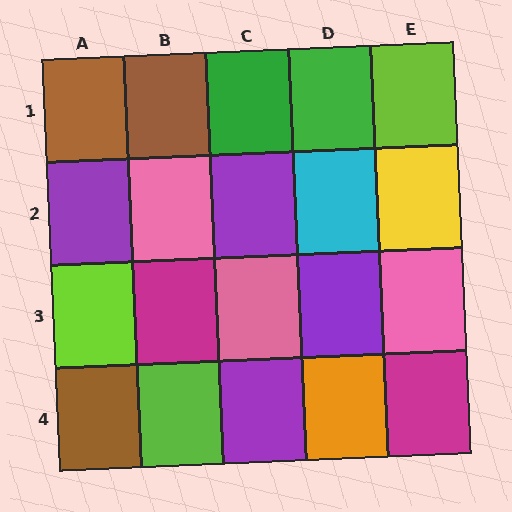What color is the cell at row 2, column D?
Cyan.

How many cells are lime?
3 cells are lime.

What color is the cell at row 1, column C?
Green.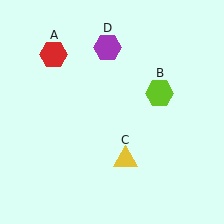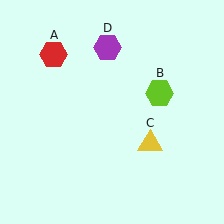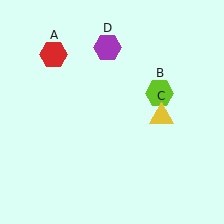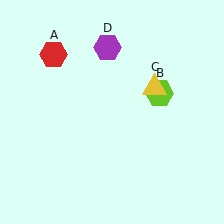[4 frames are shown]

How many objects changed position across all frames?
1 object changed position: yellow triangle (object C).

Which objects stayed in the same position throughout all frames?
Red hexagon (object A) and lime hexagon (object B) and purple hexagon (object D) remained stationary.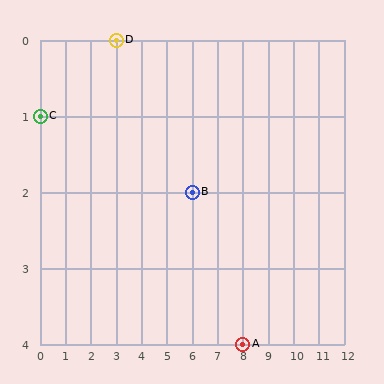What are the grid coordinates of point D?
Point D is at grid coordinates (3, 0).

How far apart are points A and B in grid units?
Points A and B are 2 columns and 2 rows apart (about 2.8 grid units diagonally).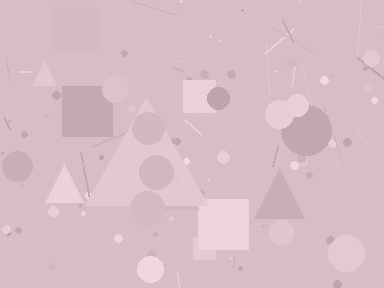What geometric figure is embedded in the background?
A triangle is embedded in the background.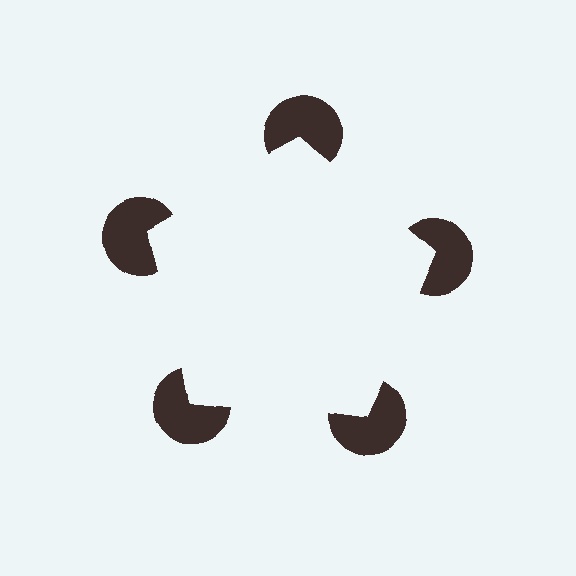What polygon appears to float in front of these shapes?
An illusory pentagon — its edges are inferred from the aligned wedge cuts in the pac-man discs, not physically drawn.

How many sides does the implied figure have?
5 sides.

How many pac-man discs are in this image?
There are 5 — one at each vertex of the illusory pentagon.